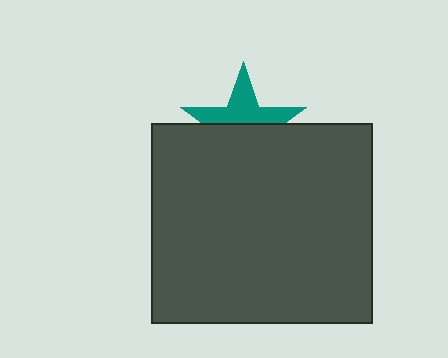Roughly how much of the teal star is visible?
About half of it is visible (roughly 47%).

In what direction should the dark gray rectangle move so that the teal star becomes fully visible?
The dark gray rectangle should move down. That is the shortest direction to clear the overlap and leave the teal star fully visible.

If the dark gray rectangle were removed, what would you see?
You would see the complete teal star.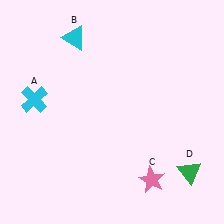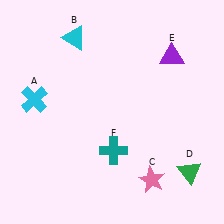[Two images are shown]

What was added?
A purple triangle (E), a teal cross (F) were added in Image 2.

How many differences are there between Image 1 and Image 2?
There are 2 differences between the two images.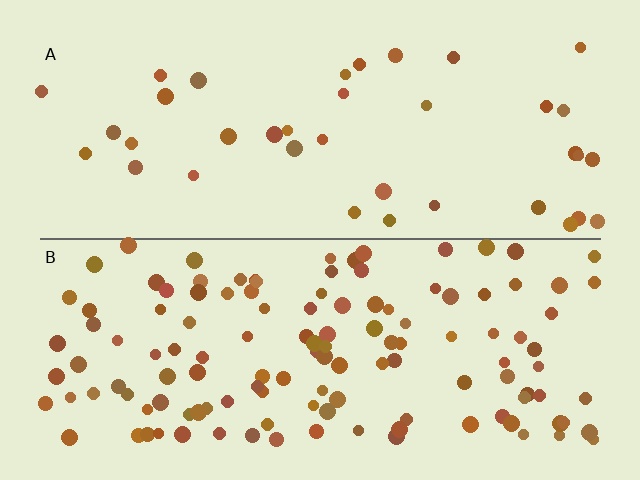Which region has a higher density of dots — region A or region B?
B (the bottom).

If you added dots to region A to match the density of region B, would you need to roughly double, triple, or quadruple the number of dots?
Approximately triple.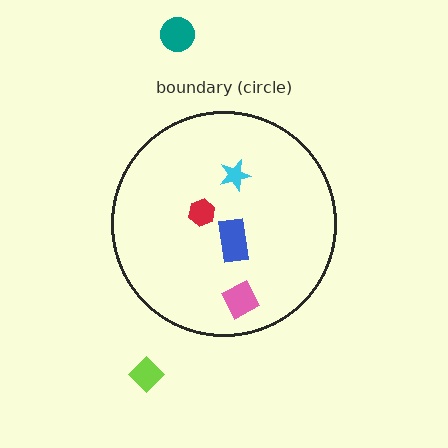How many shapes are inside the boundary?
4 inside, 2 outside.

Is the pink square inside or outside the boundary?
Inside.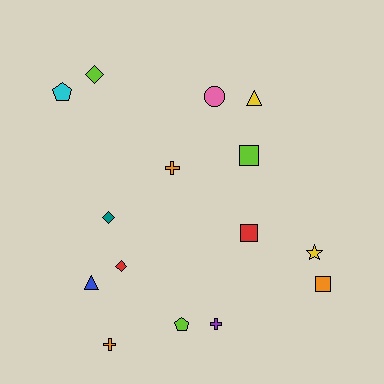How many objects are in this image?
There are 15 objects.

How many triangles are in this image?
There are 2 triangles.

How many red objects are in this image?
There are 2 red objects.